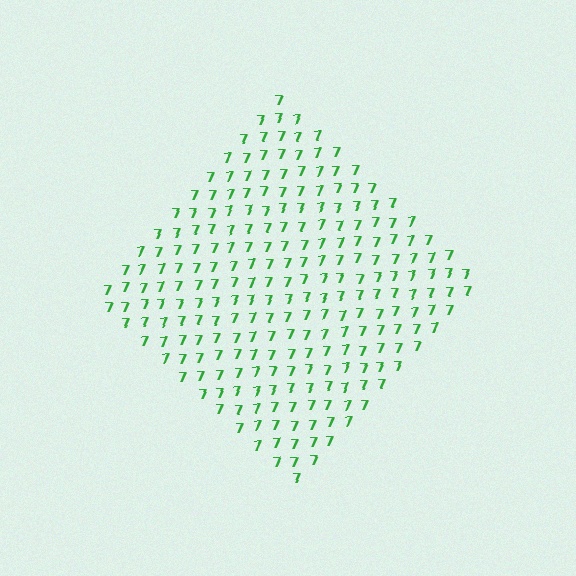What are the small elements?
The small elements are digit 7's.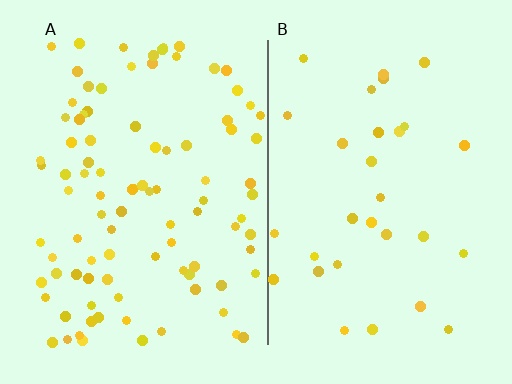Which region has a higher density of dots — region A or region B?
A (the left).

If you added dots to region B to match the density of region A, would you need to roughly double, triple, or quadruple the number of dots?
Approximately triple.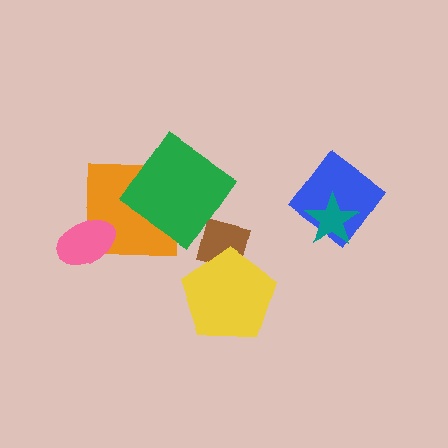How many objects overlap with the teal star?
1 object overlaps with the teal star.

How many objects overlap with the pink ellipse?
1 object overlaps with the pink ellipse.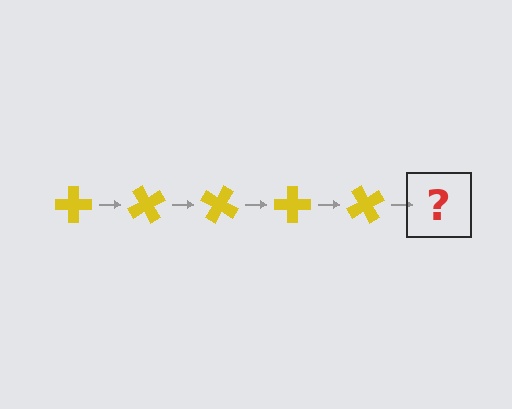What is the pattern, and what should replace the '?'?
The pattern is that the cross rotates 60 degrees each step. The '?' should be a yellow cross rotated 300 degrees.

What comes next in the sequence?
The next element should be a yellow cross rotated 300 degrees.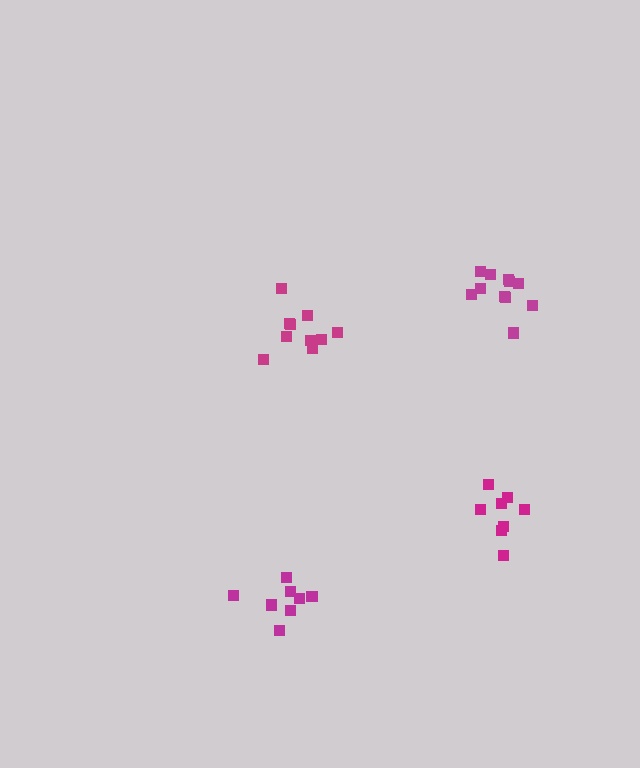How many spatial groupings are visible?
There are 4 spatial groupings.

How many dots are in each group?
Group 1: 8 dots, Group 2: 11 dots, Group 3: 8 dots, Group 4: 11 dots (38 total).